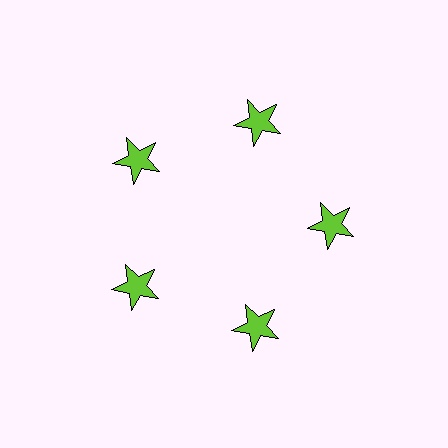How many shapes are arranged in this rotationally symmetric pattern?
There are 5 shapes, arranged in 5 groups of 1.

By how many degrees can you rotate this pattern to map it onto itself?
The pattern maps onto itself every 72 degrees of rotation.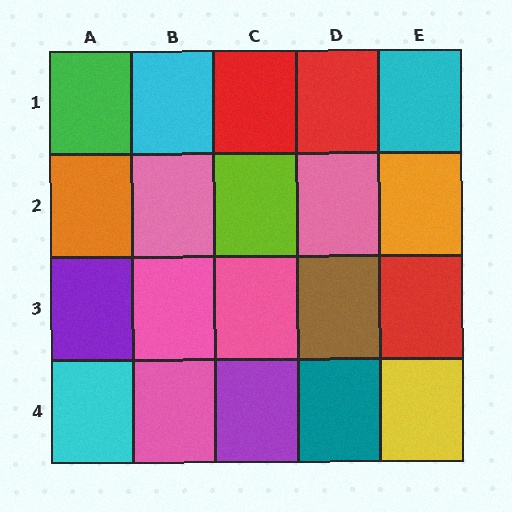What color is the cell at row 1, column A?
Green.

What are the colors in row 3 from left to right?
Purple, pink, pink, brown, red.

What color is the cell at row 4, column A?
Cyan.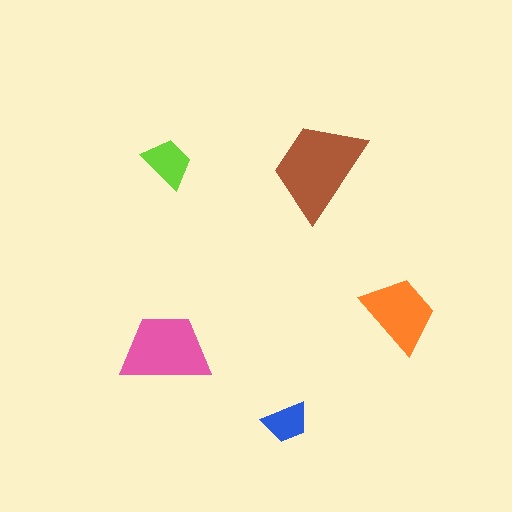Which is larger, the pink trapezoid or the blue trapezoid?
The pink one.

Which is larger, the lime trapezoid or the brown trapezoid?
The brown one.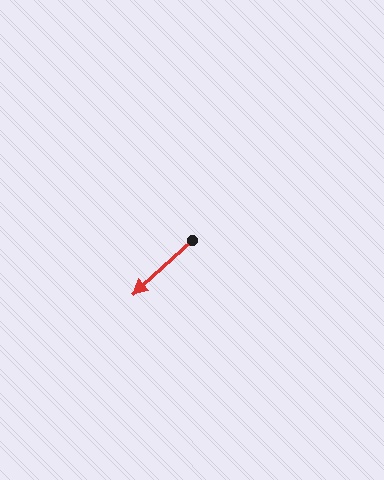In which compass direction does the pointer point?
Southwest.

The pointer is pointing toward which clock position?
Roughly 8 o'clock.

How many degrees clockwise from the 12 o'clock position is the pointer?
Approximately 227 degrees.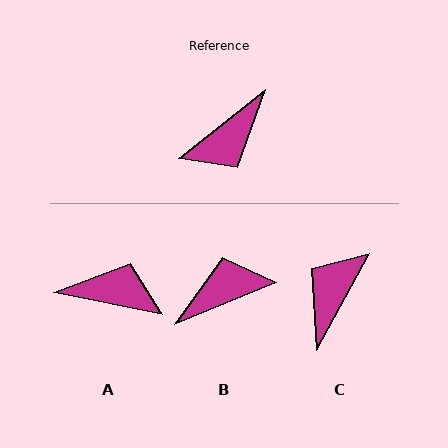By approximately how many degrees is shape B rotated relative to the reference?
Approximately 164 degrees counter-clockwise.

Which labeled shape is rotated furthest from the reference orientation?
B, about 164 degrees away.